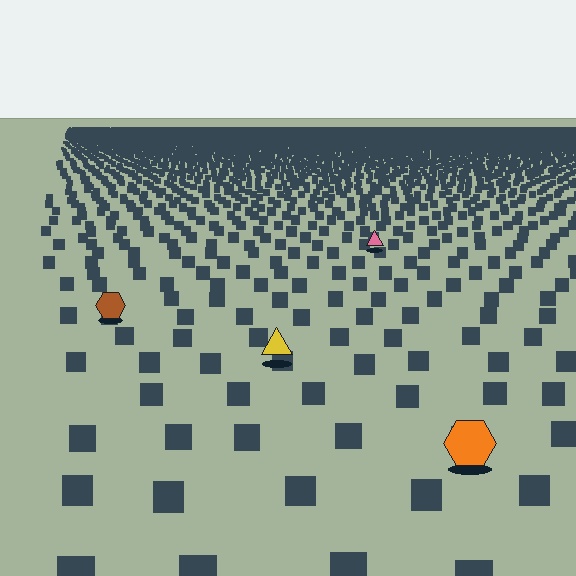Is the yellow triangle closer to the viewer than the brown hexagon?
Yes. The yellow triangle is closer — you can tell from the texture gradient: the ground texture is coarser near it.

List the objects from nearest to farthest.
From nearest to farthest: the orange hexagon, the yellow triangle, the brown hexagon, the pink triangle.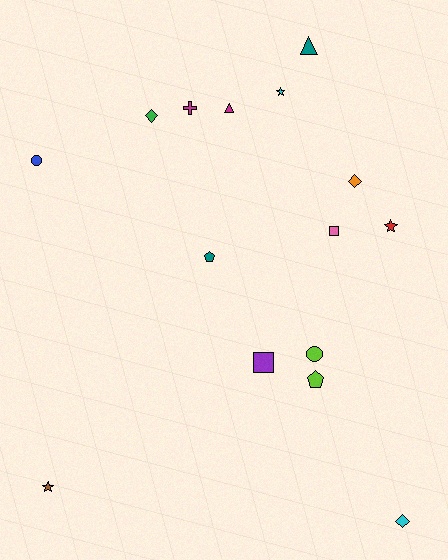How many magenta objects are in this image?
There are 2 magenta objects.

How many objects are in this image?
There are 15 objects.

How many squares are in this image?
There are 2 squares.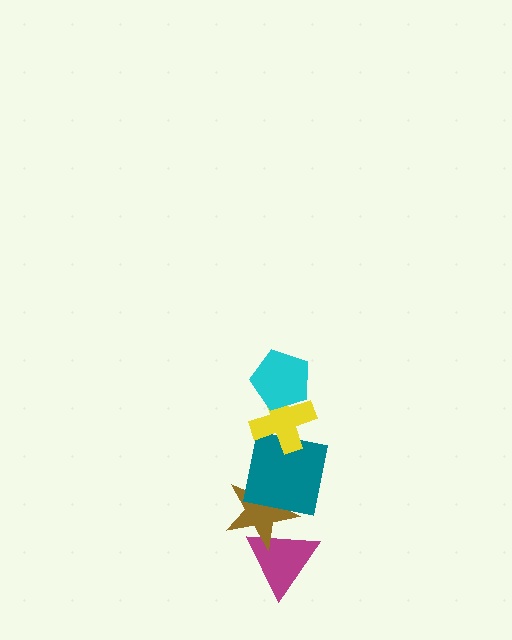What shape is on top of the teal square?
The yellow cross is on top of the teal square.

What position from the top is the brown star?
The brown star is 4th from the top.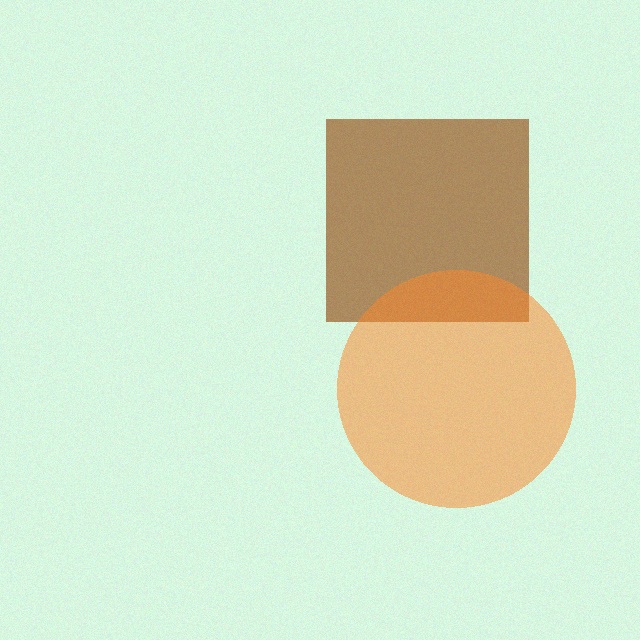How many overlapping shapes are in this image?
There are 2 overlapping shapes in the image.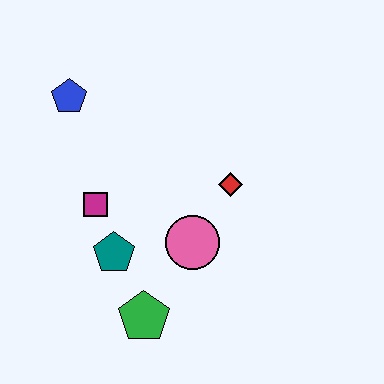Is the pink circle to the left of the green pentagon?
No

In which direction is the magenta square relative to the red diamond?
The magenta square is to the left of the red diamond.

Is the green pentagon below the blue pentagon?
Yes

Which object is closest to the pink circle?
The red diamond is closest to the pink circle.